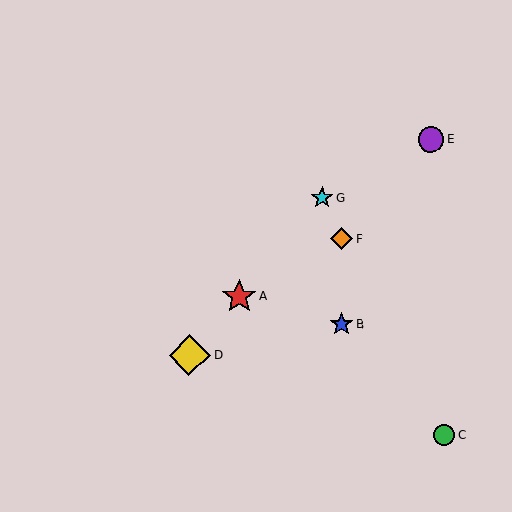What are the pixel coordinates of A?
Object A is at (239, 296).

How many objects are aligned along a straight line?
3 objects (A, D, G) are aligned along a straight line.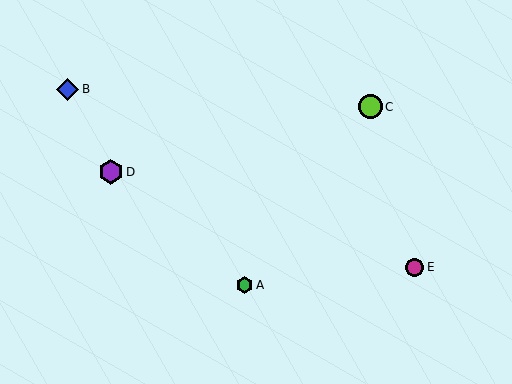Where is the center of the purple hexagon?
The center of the purple hexagon is at (111, 172).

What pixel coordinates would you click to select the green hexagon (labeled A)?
Click at (245, 285) to select the green hexagon A.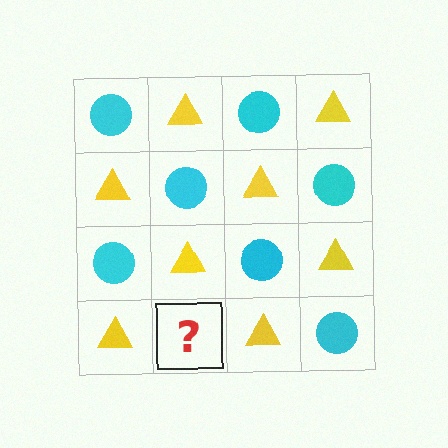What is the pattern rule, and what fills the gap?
The rule is that it alternates cyan circle and yellow triangle in a checkerboard pattern. The gap should be filled with a cyan circle.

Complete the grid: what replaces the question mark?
The question mark should be replaced with a cyan circle.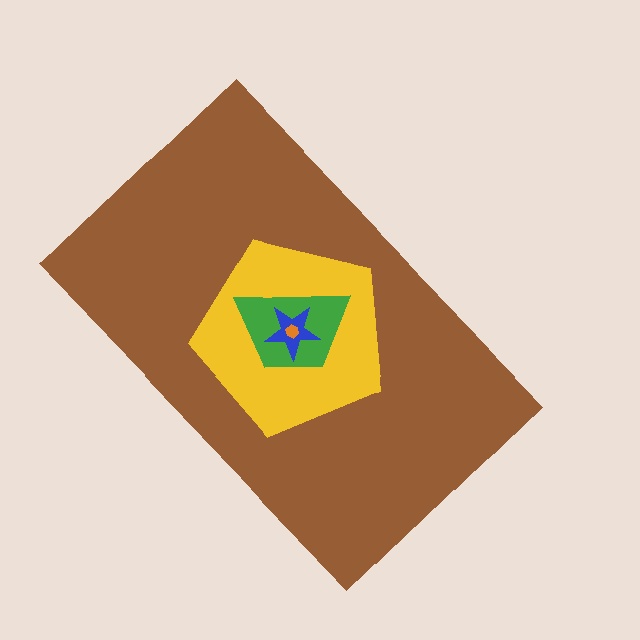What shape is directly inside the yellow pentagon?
The green trapezoid.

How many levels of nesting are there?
5.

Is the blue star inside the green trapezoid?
Yes.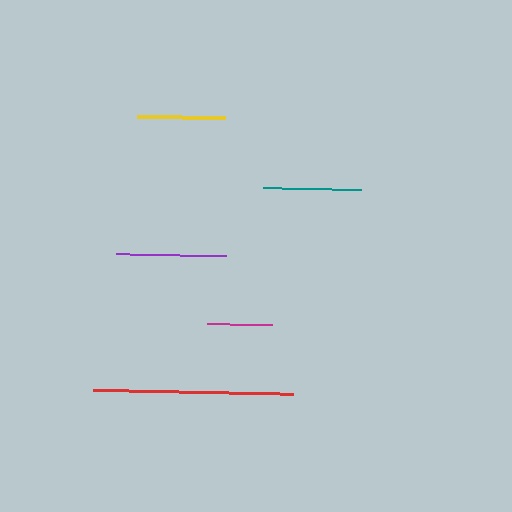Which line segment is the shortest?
The magenta line is the shortest at approximately 65 pixels.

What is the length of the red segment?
The red segment is approximately 200 pixels long.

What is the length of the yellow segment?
The yellow segment is approximately 88 pixels long.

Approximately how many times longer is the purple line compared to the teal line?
The purple line is approximately 1.1 times the length of the teal line.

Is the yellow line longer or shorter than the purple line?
The purple line is longer than the yellow line.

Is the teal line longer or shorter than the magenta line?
The teal line is longer than the magenta line.